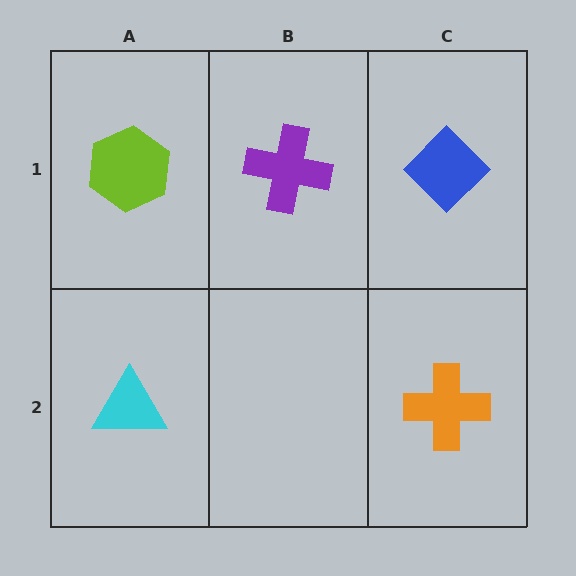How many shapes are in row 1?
3 shapes.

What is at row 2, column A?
A cyan triangle.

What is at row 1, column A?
A lime hexagon.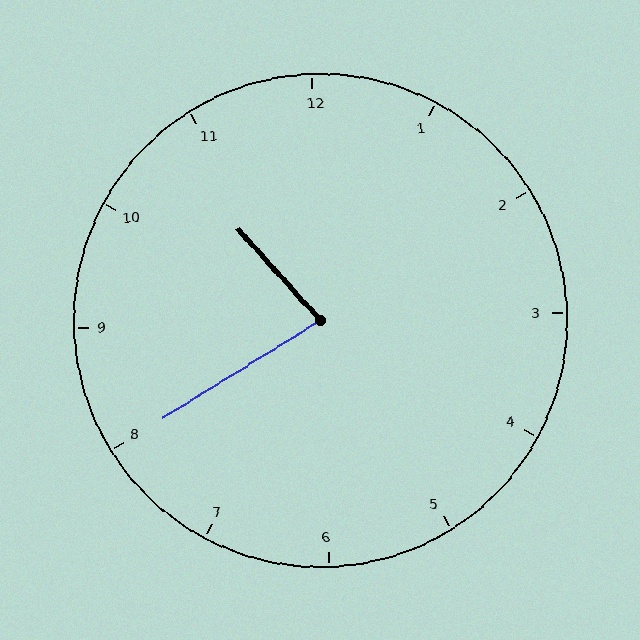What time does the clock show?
10:40.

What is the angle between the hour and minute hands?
Approximately 80 degrees.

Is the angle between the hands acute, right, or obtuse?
It is acute.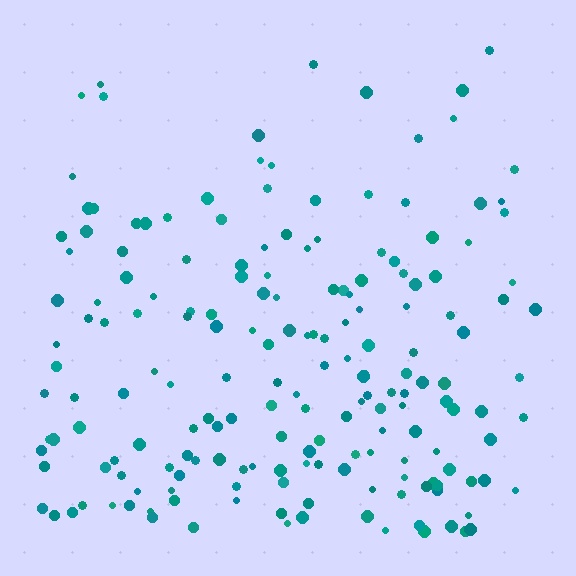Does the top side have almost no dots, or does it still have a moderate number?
Still a moderate number, just noticeably fewer than the bottom.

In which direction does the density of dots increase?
From top to bottom, with the bottom side densest.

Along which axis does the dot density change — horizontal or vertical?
Vertical.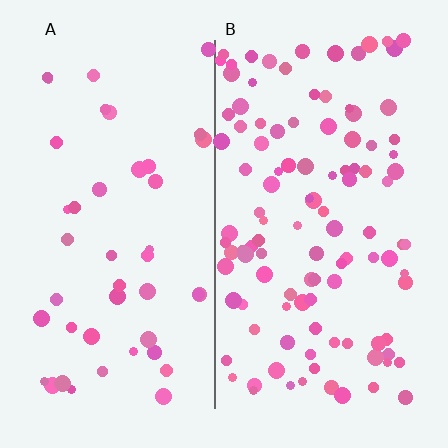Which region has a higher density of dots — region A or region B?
B (the right).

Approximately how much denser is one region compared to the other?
Approximately 2.5× — region B over region A.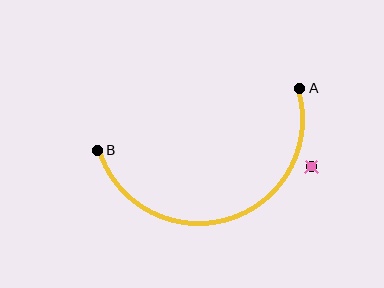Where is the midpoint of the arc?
The arc midpoint is the point on the curve farthest from the straight line joining A and B. It sits below that line.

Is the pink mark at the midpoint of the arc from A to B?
No — the pink mark does not lie on the arc at all. It sits slightly outside the curve.